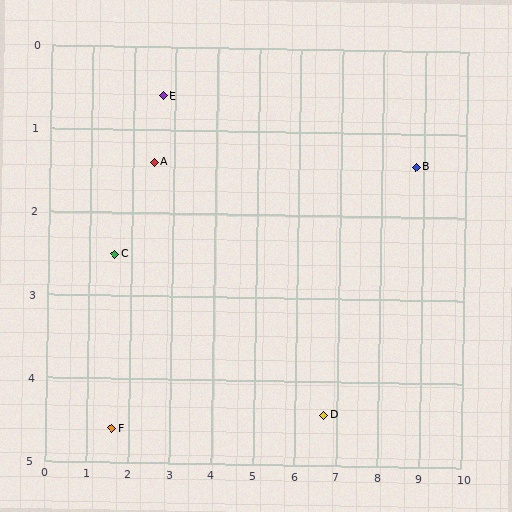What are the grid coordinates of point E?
Point E is at approximately (2.7, 0.6).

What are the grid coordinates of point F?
Point F is at approximately (1.6, 4.6).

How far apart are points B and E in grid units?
Points B and E are about 6.2 grid units apart.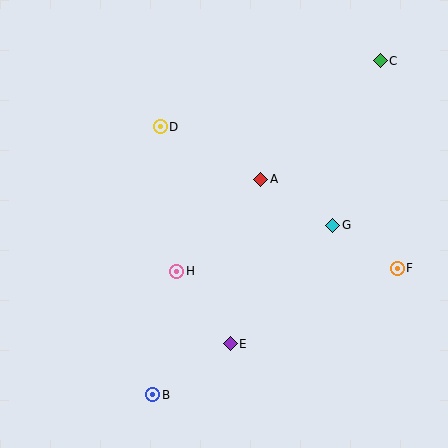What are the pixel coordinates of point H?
Point H is at (177, 271).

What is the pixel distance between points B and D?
The distance between B and D is 268 pixels.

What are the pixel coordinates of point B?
Point B is at (153, 395).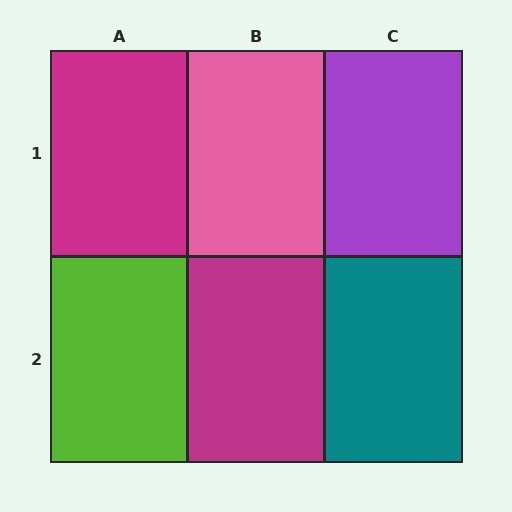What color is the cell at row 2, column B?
Magenta.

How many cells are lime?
1 cell is lime.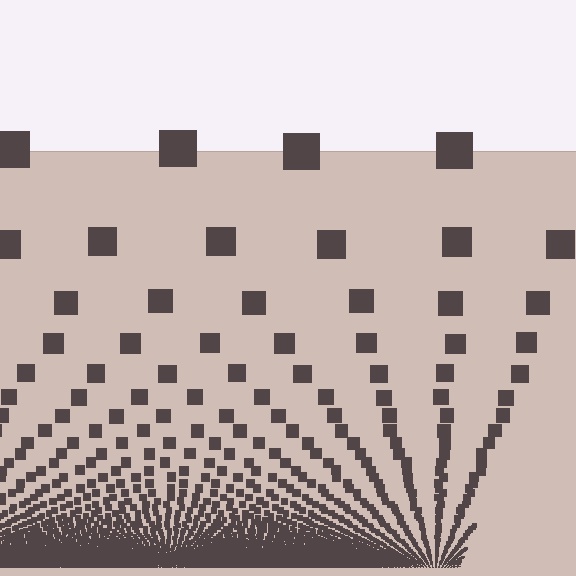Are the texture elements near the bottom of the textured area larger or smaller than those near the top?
Smaller. The gradient is inverted — elements near the bottom are smaller and denser.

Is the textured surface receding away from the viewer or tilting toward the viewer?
The surface appears to tilt toward the viewer. Texture elements get larger and sparser toward the top.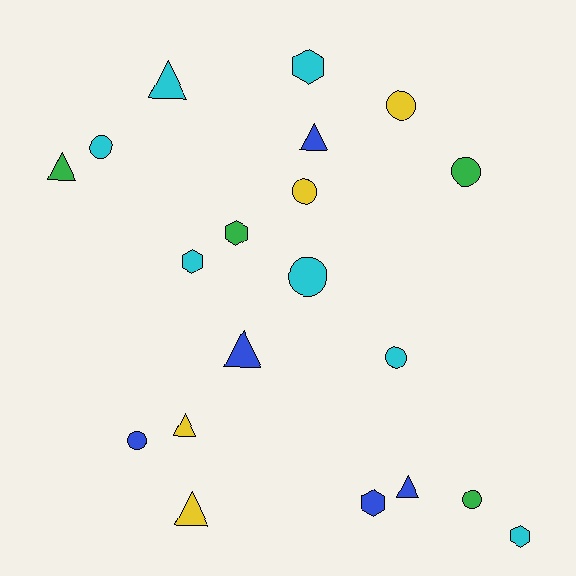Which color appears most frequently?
Cyan, with 7 objects.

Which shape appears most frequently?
Circle, with 8 objects.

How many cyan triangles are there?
There is 1 cyan triangle.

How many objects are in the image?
There are 20 objects.